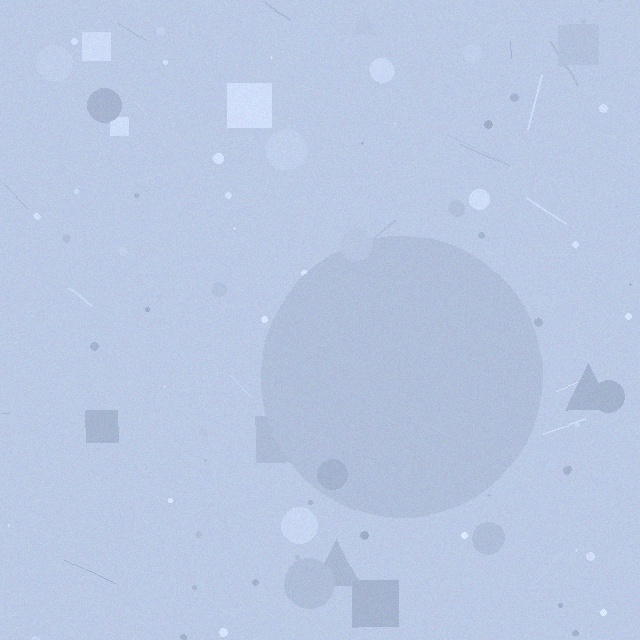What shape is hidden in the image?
A circle is hidden in the image.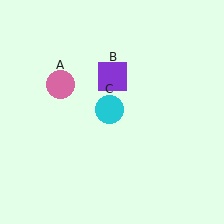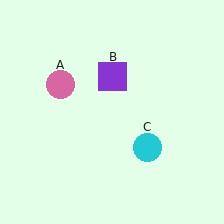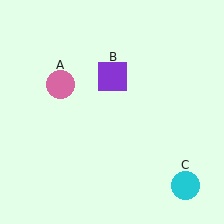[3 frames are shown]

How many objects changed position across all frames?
1 object changed position: cyan circle (object C).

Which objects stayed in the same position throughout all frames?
Pink circle (object A) and purple square (object B) remained stationary.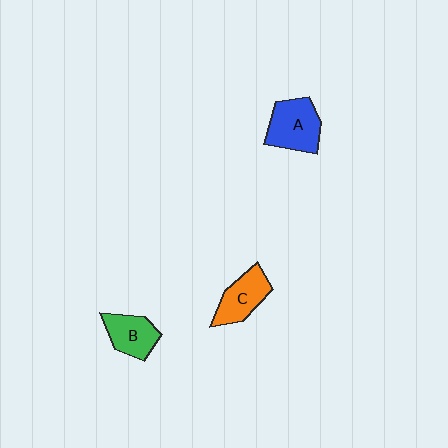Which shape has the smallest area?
Shape B (green).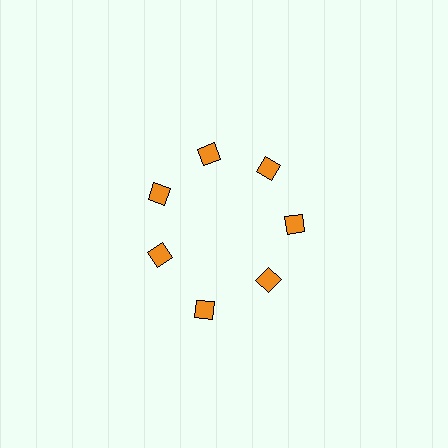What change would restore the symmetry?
The symmetry would be restored by moving it inward, back onto the ring so that all 7 diamonds sit at equal angles and equal distance from the center.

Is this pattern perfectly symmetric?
No. The 7 orange diamonds are arranged in a ring, but one element near the 6 o'clock position is pushed outward from the center, breaking the 7-fold rotational symmetry.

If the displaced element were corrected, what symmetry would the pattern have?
It would have 7-fold rotational symmetry — the pattern would map onto itself every 51 degrees.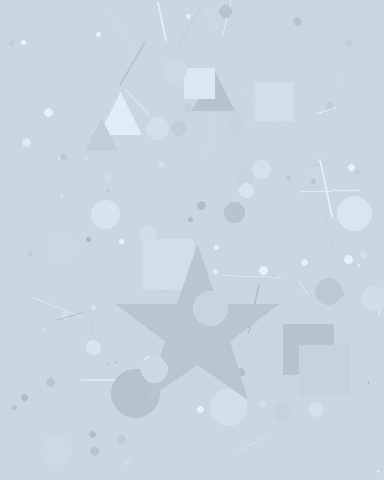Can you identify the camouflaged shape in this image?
The camouflaged shape is a star.